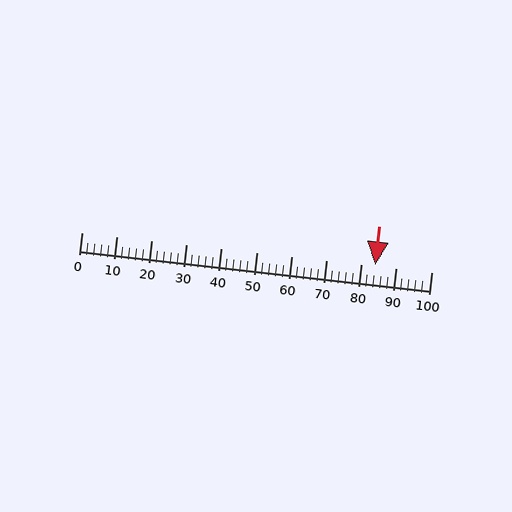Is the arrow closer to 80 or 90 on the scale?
The arrow is closer to 80.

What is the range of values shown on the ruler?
The ruler shows values from 0 to 100.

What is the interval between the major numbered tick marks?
The major tick marks are spaced 10 units apart.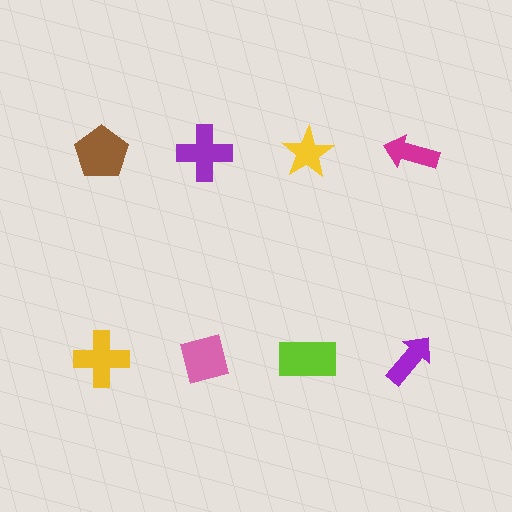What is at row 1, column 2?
A purple cross.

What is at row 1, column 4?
A magenta arrow.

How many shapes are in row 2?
4 shapes.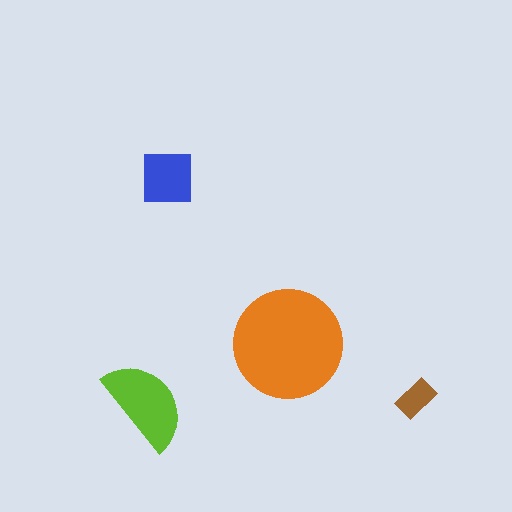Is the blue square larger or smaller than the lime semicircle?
Smaller.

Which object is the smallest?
The brown rectangle.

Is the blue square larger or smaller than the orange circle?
Smaller.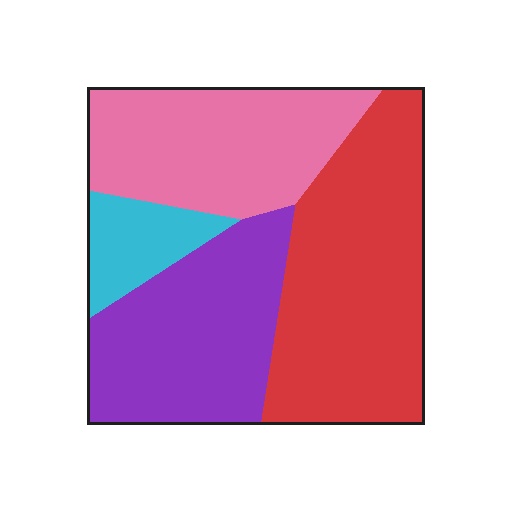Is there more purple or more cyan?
Purple.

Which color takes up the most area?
Red, at roughly 35%.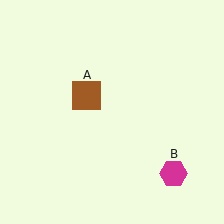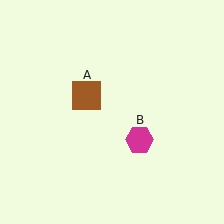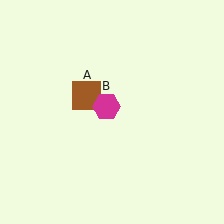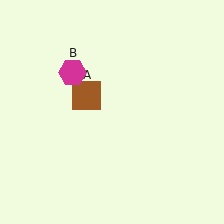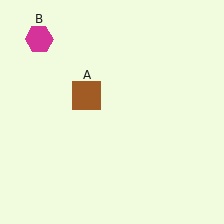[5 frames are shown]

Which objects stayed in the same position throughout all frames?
Brown square (object A) remained stationary.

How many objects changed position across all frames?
1 object changed position: magenta hexagon (object B).